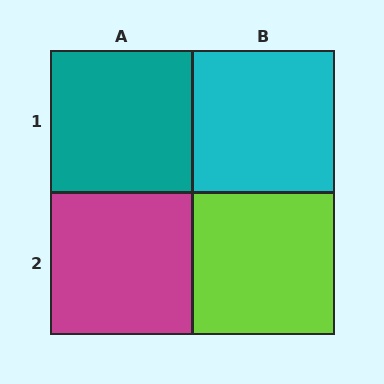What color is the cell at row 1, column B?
Cyan.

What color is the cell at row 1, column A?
Teal.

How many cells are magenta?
1 cell is magenta.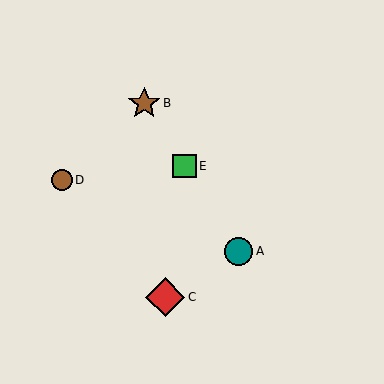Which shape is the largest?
The red diamond (labeled C) is the largest.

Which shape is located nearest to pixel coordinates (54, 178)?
The brown circle (labeled D) at (62, 180) is nearest to that location.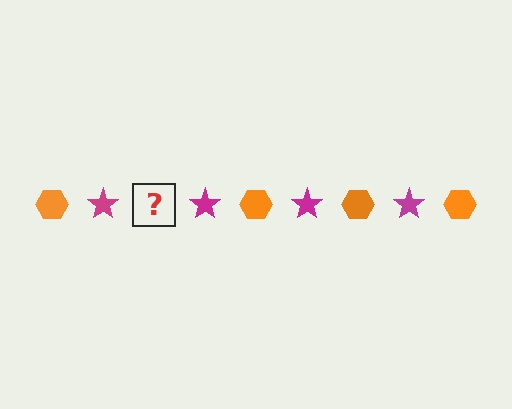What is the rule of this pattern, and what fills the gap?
The rule is that the pattern alternates between orange hexagon and magenta star. The gap should be filled with an orange hexagon.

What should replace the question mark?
The question mark should be replaced with an orange hexagon.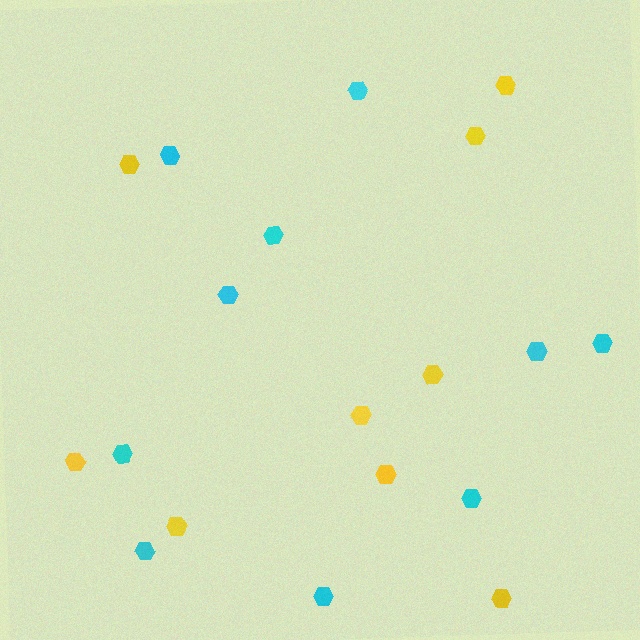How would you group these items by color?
There are 2 groups: one group of yellow hexagons (9) and one group of cyan hexagons (10).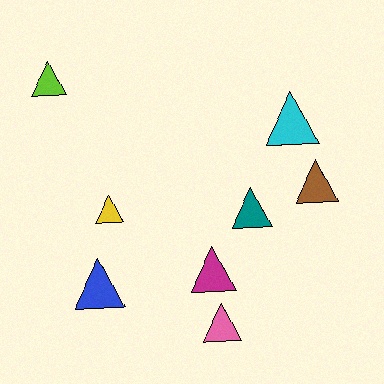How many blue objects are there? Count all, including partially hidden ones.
There is 1 blue object.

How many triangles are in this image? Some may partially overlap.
There are 8 triangles.